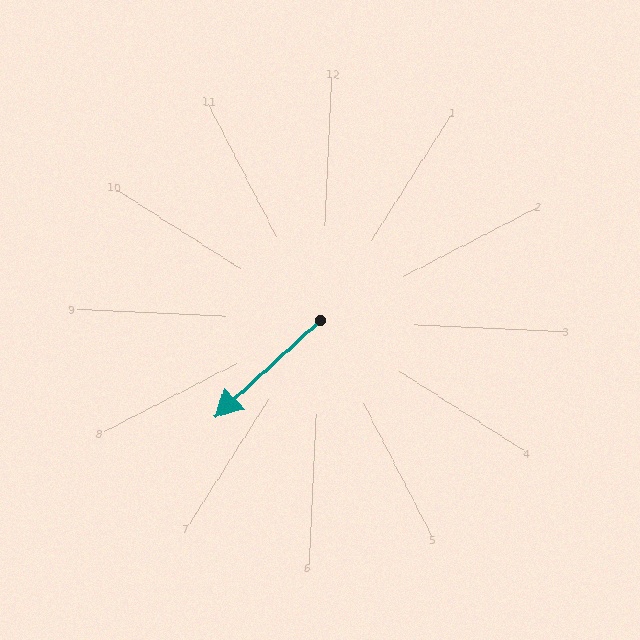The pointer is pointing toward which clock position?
Roughly 7 o'clock.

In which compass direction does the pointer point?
Southwest.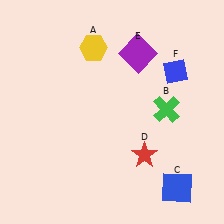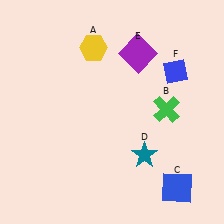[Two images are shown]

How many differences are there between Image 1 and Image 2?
There is 1 difference between the two images.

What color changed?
The star (D) changed from red in Image 1 to teal in Image 2.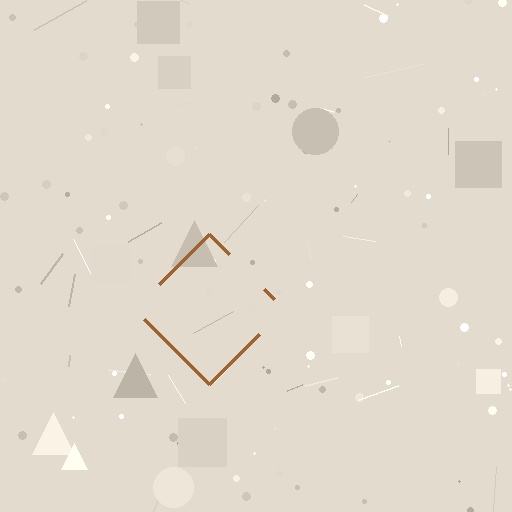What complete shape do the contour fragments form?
The contour fragments form a diamond.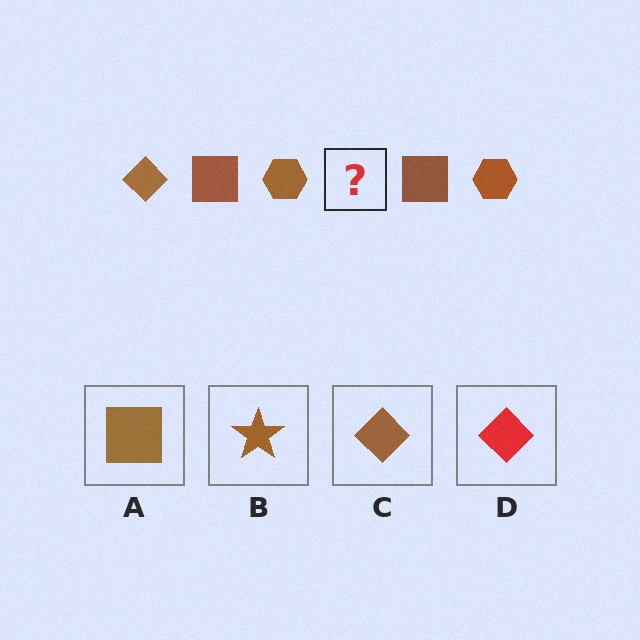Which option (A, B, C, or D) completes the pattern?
C.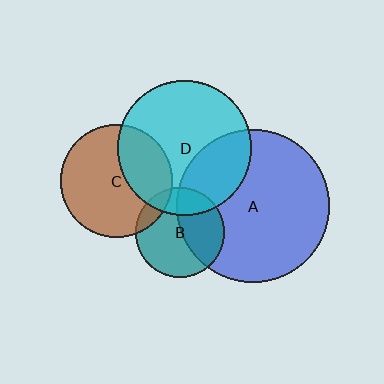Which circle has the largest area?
Circle A (blue).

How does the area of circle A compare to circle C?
Approximately 1.9 times.